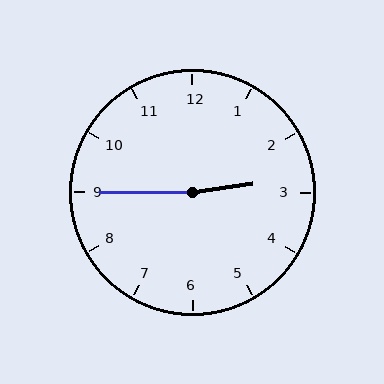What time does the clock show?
2:45.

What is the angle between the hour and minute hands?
Approximately 172 degrees.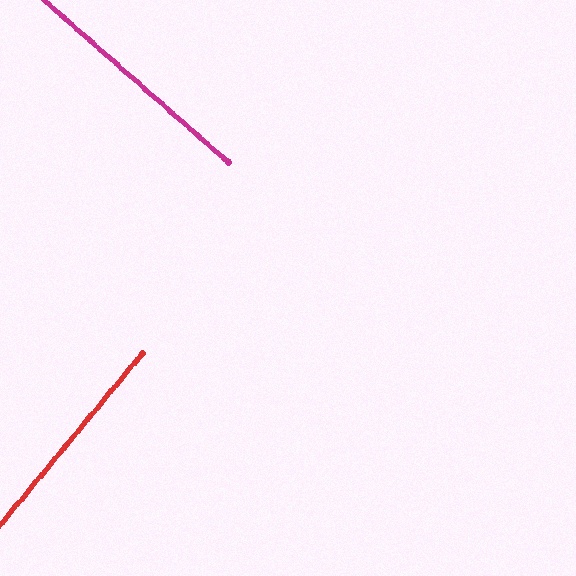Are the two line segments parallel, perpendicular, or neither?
Perpendicular — they meet at approximately 88°.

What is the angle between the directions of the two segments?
Approximately 88 degrees.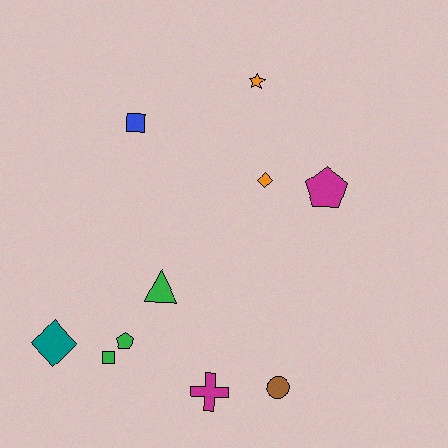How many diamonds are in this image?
There are 2 diamonds.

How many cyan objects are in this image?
There are no cyan objects.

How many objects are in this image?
There are 10 objects.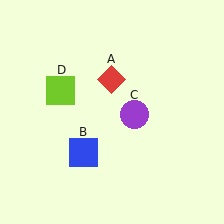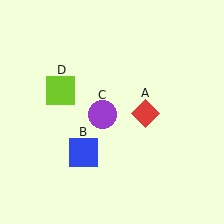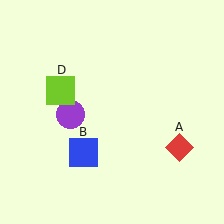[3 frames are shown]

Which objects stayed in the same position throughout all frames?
Blue square (object B) and lime square (object D) remained stationary.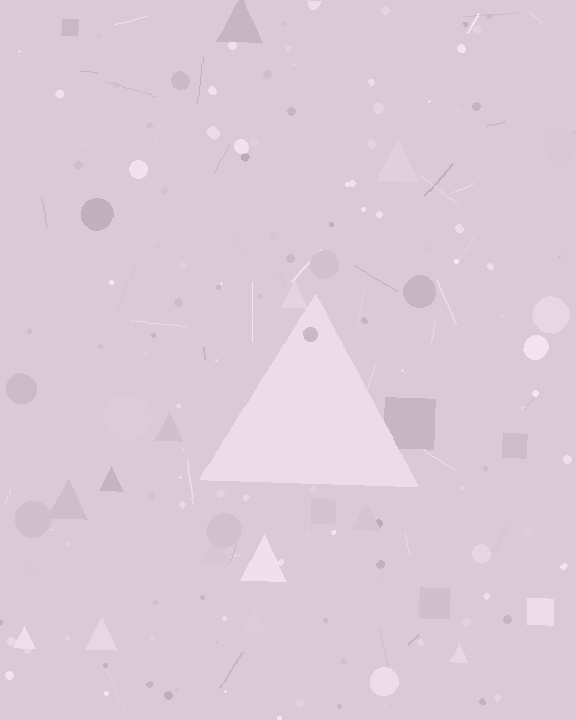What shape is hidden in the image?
A triangle is hidden in the image.